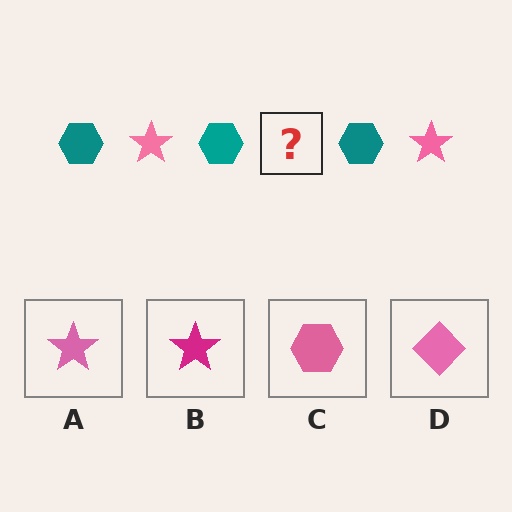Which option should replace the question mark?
Option A.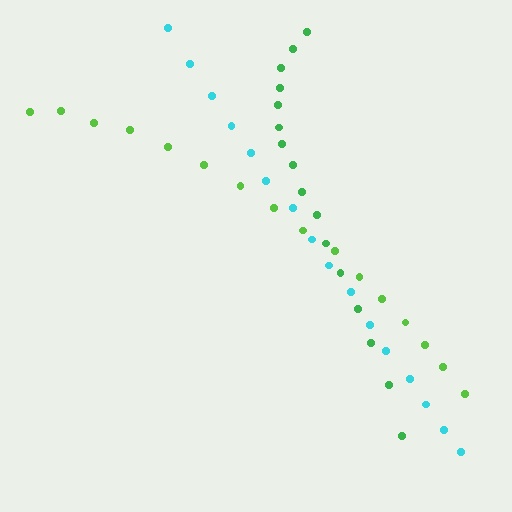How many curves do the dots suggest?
There are 3 distinct paths.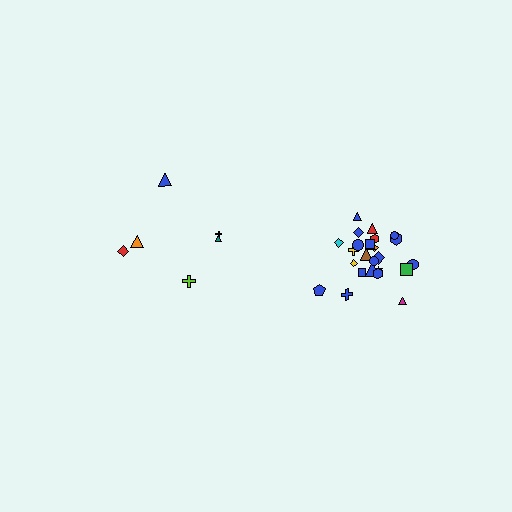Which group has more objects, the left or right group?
The right group.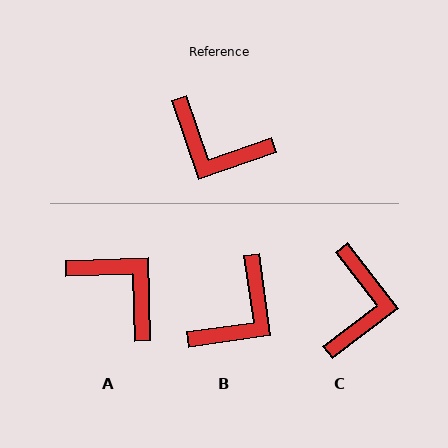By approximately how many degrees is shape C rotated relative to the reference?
Approximately 108 degrees counter-clockwise.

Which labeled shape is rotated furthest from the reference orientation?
A, about 163 degrees away.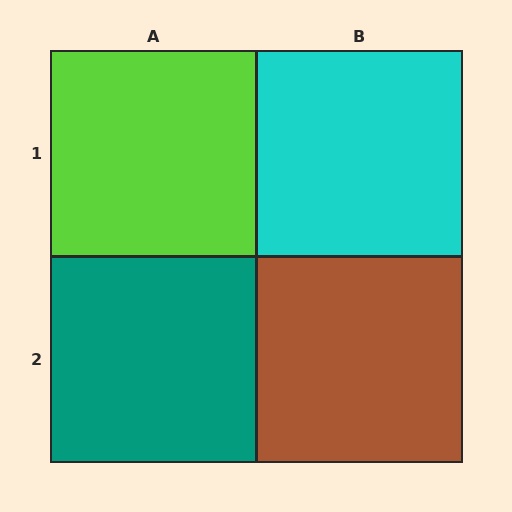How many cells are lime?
1 cell is lime.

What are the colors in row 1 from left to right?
Lime, cyan.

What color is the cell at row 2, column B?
Brown.